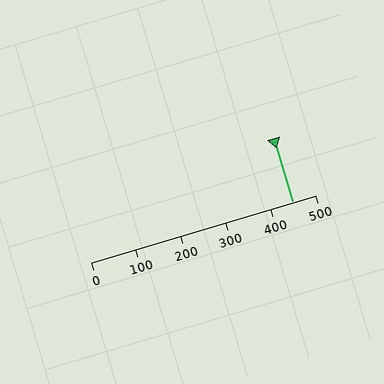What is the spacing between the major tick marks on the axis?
The major ticks are spaced 100 apart.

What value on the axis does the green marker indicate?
The marker indicates approximately 450.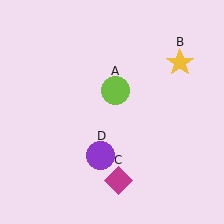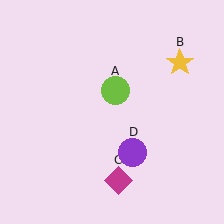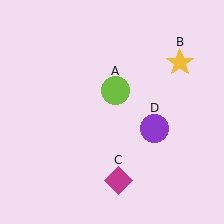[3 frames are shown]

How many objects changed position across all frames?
1 object changed position: purple circle (object D).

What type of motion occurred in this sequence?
The purple circle (object D) rotated counterclockwise around the center of the scene.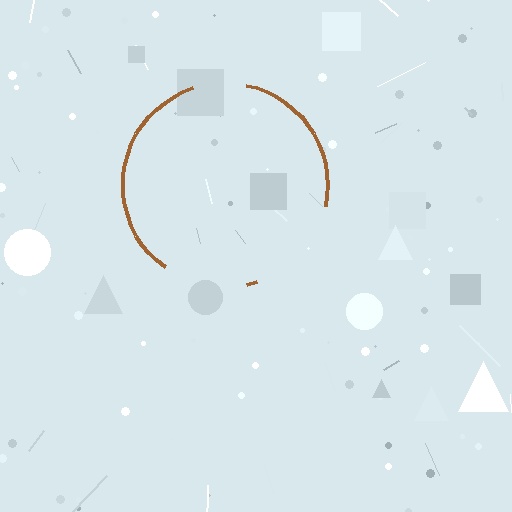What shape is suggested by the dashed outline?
The dashed outline suggests a circle.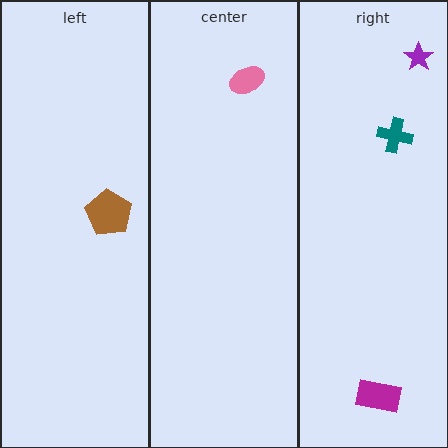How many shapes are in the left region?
1.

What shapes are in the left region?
The brown pentagon.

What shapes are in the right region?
The purple star, the magenta rectangle, the teal cross.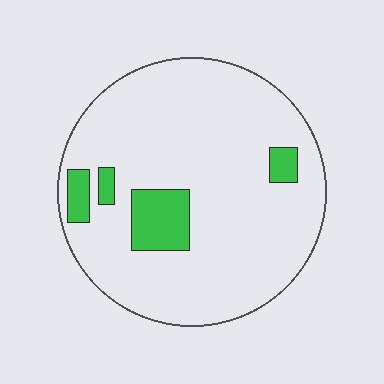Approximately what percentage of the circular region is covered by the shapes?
Approximately 10%.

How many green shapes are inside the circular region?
4.